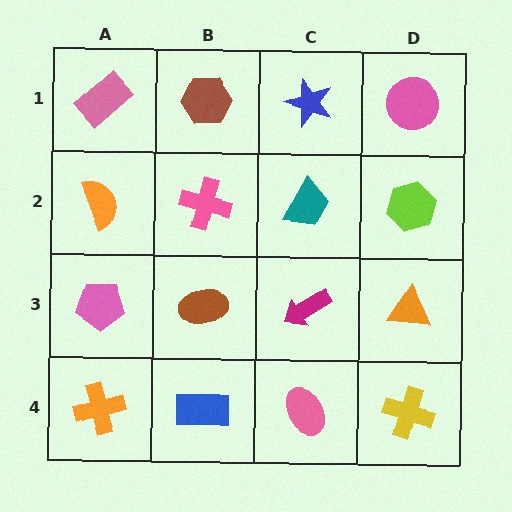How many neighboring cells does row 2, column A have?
3.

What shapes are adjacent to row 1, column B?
A pink cross (row 2, column B), a pink rectangle (row 1, column A), a blue star (row 1, column C).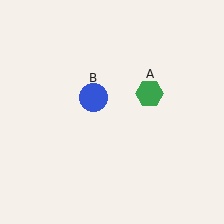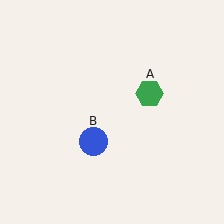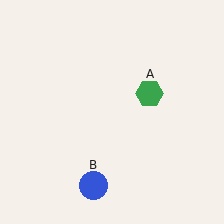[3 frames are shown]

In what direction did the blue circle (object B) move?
The blue circle (object B) moved down.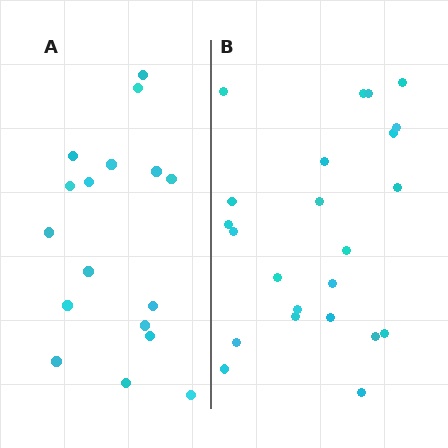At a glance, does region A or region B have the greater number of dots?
Region B (the right region) has more dots.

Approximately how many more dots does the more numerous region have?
Region B has about 6 more dots than region A.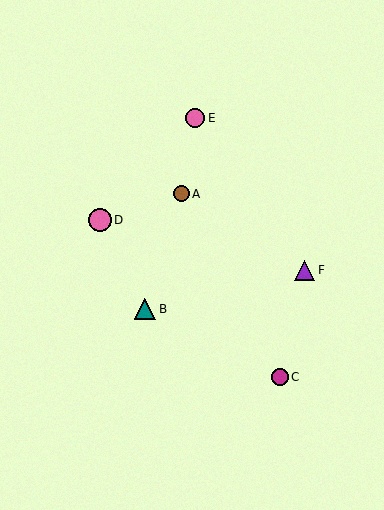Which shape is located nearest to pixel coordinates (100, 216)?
The pink circle (labeled D) at (100, 220) is nearest to that location.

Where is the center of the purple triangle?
The center of the purple triangle is at (305, 270).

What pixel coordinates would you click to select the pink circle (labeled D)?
Click at (100, 220) to select the pink circle D.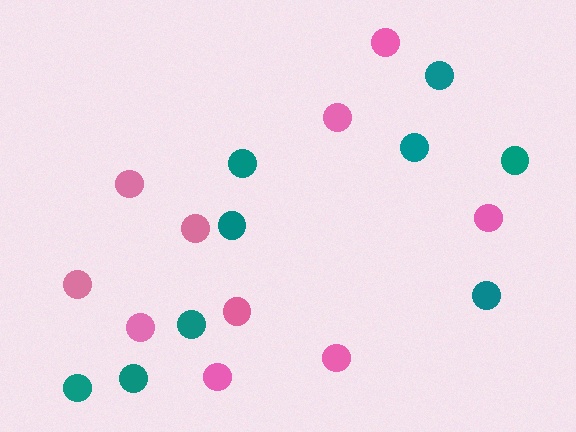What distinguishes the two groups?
There are 2 groups: one group of pink circles (10) and one group of teal circles (9).